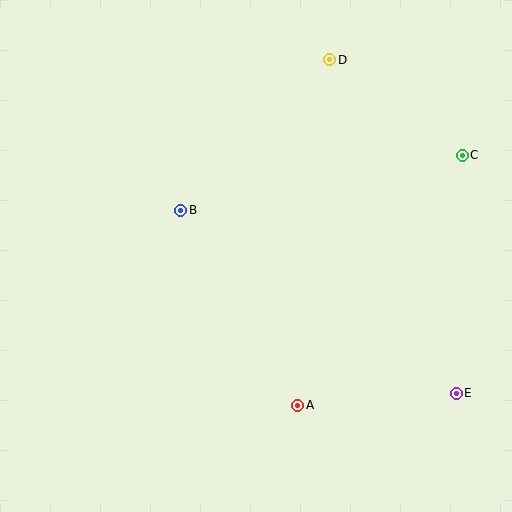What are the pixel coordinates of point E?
Point E is at (456, 393).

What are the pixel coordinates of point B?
Point B is at (181, 210).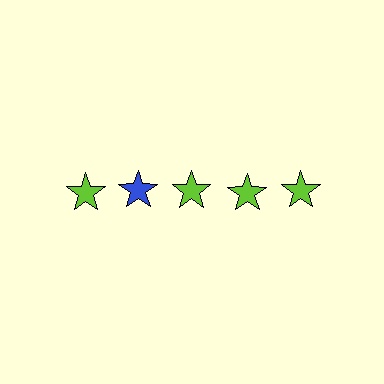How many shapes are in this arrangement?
There are 5 shapes arranged in a grid pattern.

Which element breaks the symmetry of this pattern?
The blue star in the top row, second from left column breaks the symmetry. All other shapes are lime stars.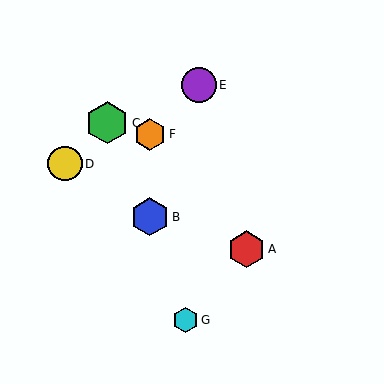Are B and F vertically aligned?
Yes, both are at x≈150.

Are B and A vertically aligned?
No, B is at x≈150 and A is at x≈247.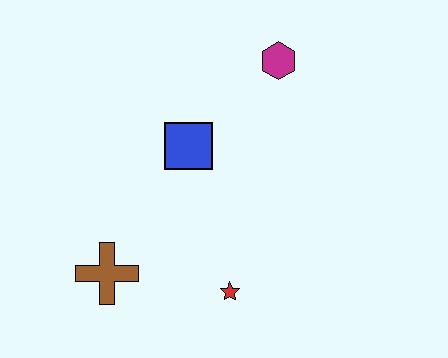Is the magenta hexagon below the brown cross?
No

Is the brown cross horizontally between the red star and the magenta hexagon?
No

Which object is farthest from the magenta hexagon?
The brown cross is farthest from the magenta hexagon.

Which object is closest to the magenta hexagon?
The blue square is closest to the magenta hexagon.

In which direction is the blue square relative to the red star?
The blue square is above the red star.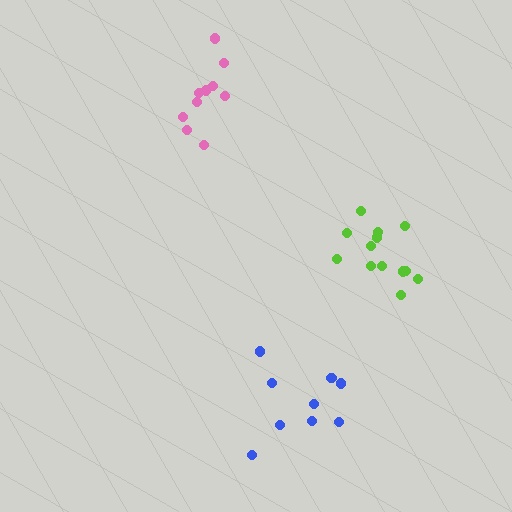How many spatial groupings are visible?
There are 3 spatial groupings.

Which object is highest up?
The pink cluster is topmost.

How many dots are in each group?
Group 1: 10 dots, Group 2: 13 dots, Group 3: 9 dots (32 total).